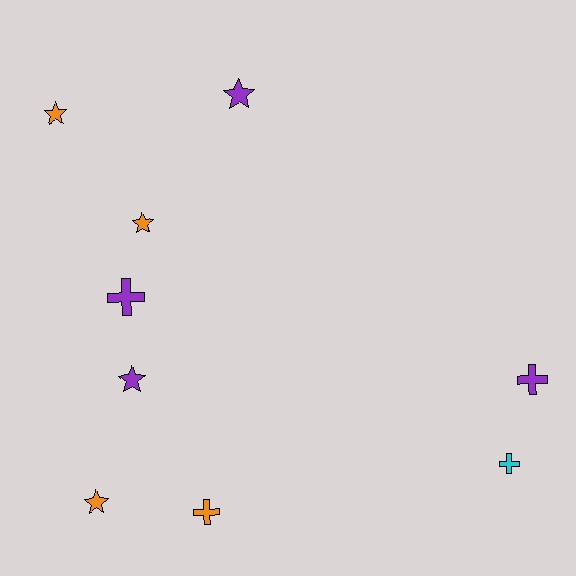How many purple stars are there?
There are 2 purple stars.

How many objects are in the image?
There are 9 objects.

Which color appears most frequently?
Purple, with 4 objects.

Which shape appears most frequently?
Star, with 5 objects.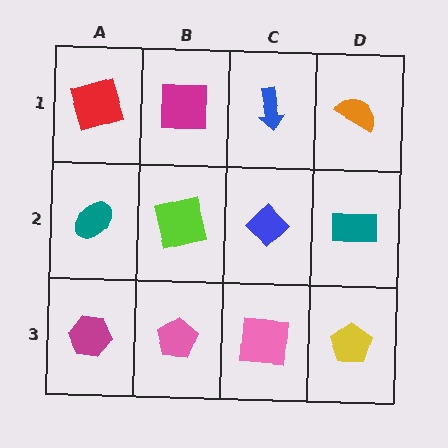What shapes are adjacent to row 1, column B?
A lime square (row 2, column B), a red square (row 1, column A), a blue arrow (row 1, column C).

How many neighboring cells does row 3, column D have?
2.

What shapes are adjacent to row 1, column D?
A teal rectangle (row 2, column D), a blue arrow (row 1, column C).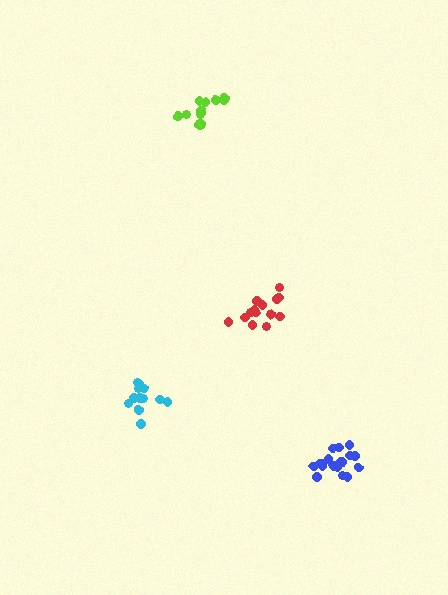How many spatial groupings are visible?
There are 4 spatial groupings.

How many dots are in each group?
Group 1: 16 dots, Group 2: 13 dots, Group 3: 12 dots, Group 4: 18 dots (59 total).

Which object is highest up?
The lime cluster is topmost.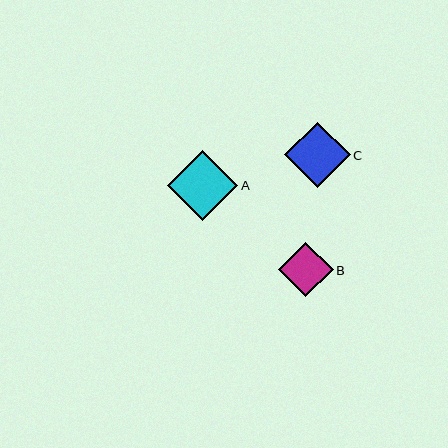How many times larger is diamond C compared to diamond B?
Diamond C is approximately 1.2 times the size of diamond B.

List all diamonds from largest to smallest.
From largest to smallest: A, C, B.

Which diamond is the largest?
Diamond A is the largest with a size of approximately 70 pixels.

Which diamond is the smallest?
Diamond B is the smallest with a size of approximately 54 pixels.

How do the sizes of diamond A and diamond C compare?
Diamond A and diamond C are approximately the same size.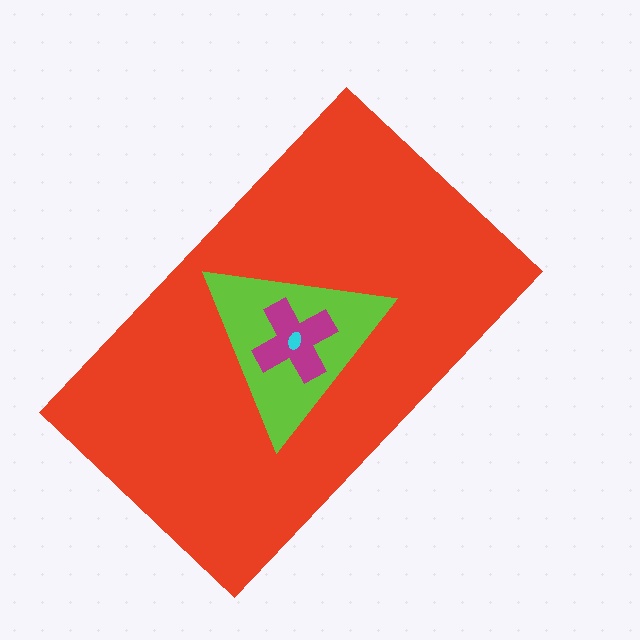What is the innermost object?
The cyan ellipse.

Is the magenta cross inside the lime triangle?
Yes.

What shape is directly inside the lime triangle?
The magenta cross.